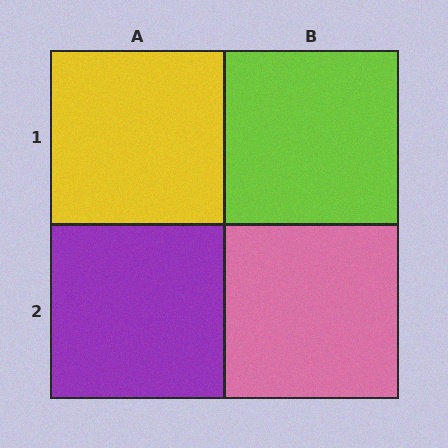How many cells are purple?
1 cell is purple.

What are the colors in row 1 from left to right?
Yellow, lime.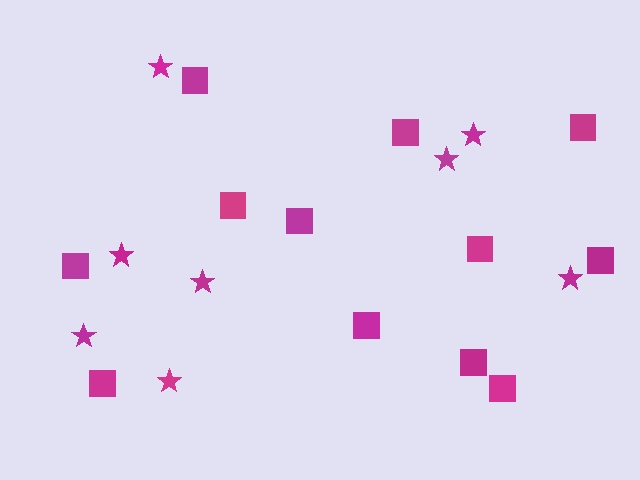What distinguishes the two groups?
There are 2 groups: one group of squares (12) and one group of stars (8).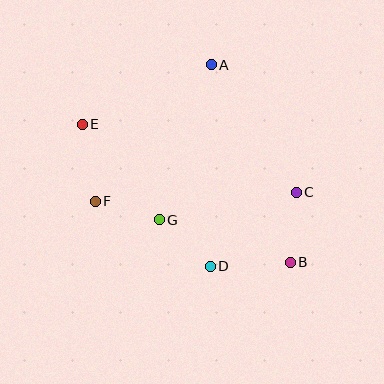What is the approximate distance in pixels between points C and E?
The distance between C and E is approximately 224 pixels.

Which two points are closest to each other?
Points F and G are closest to each other.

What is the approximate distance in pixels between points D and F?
The distance between D and F is approximately 132 pixels.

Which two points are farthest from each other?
Points B and E are farthest from each other.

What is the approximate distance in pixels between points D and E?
The distance between D and E is approximately 191 pixels.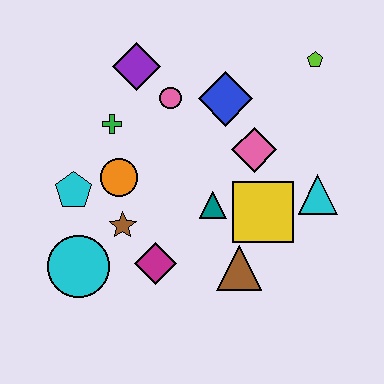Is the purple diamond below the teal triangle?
No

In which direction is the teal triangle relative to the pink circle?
The teal triangle is below the pink circle.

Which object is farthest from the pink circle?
The cyan circle is farthest from the pink circle.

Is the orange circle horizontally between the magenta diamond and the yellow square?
No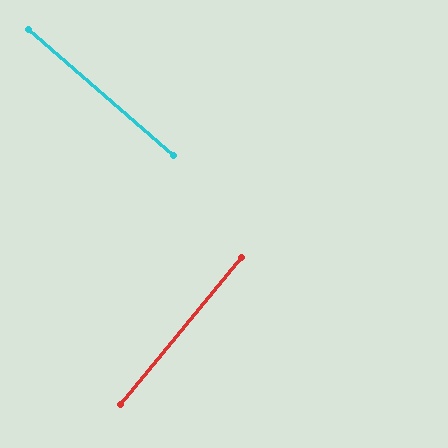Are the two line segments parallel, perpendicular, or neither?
Perpendicular — they meet at approximately 88°.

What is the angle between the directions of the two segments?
Approximately 88 degrees.